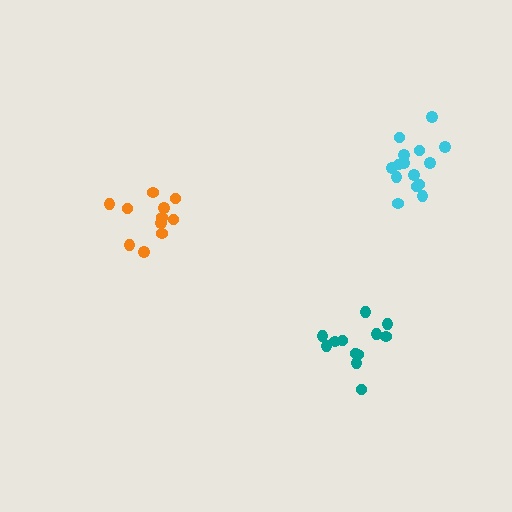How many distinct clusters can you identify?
There are 3 distinct clusters.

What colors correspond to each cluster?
The clusters are colored: teal, orange, cyan.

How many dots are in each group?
Group 1: 12 dots, Group 2: 11 dots, Group 3: 15 dots (38 total).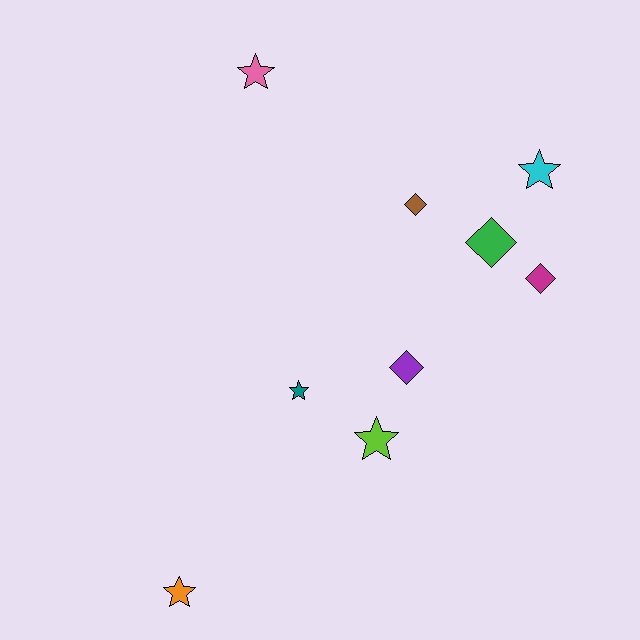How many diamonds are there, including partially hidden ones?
There are 4 diamonds.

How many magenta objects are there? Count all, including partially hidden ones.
There is 1 magenta object.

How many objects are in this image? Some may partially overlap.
There are 9 objects.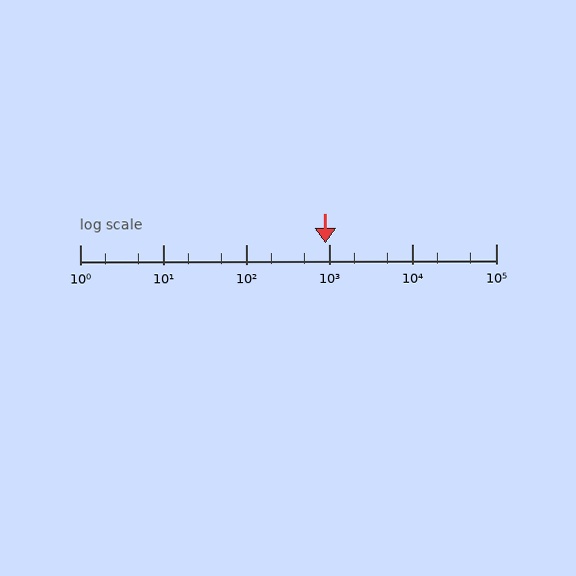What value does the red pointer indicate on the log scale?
The pointer indicates approximately 900.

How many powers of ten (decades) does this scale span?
The scale spans 5 decades, from 1 to 100000.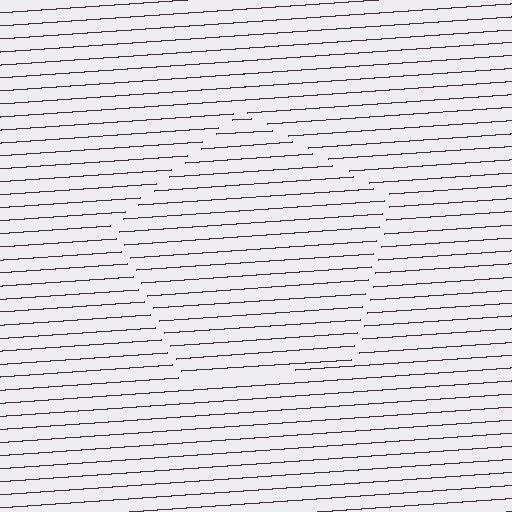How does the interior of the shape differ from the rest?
The interior of the shape contains the same grating, shifted by half a period — the contour is defined by the phase discontinuity where line-ends from the inner and outer gratings abut.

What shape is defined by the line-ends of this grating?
An illusory pentagon. The interior of the shape contains the same grating, shifted by half a period — the contour is defined by the phase discontinuity where line-ends from the inner and outer gratings abut.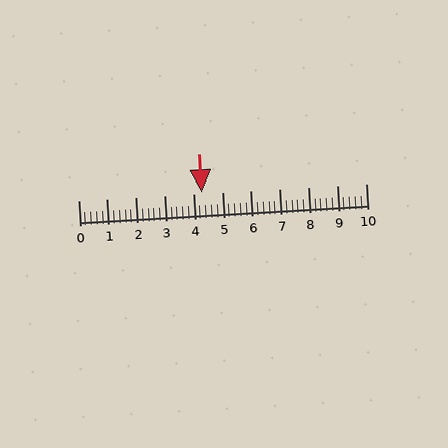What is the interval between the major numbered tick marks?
The major tick marks are spaced 1 units apart.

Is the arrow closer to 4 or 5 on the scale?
The arrow is closer to 4.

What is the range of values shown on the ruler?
The ruler shows values from 0 to 10.